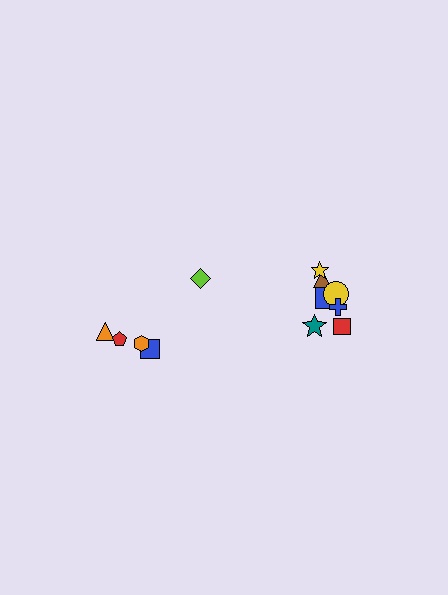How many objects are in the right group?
There are 7 objects.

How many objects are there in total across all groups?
There are 12 objects.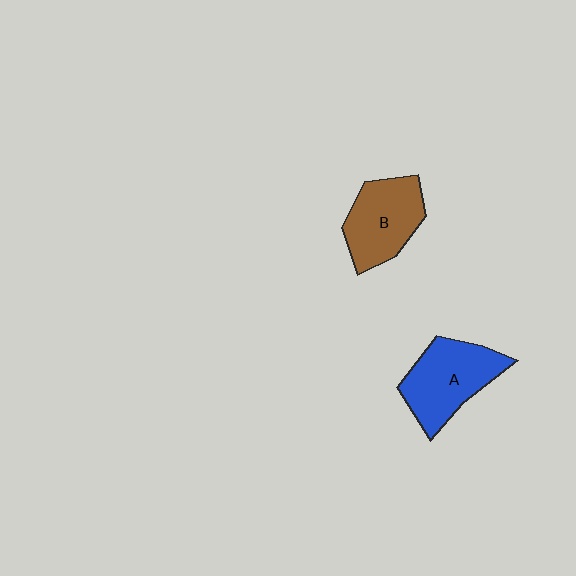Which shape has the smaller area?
Shape B (brown).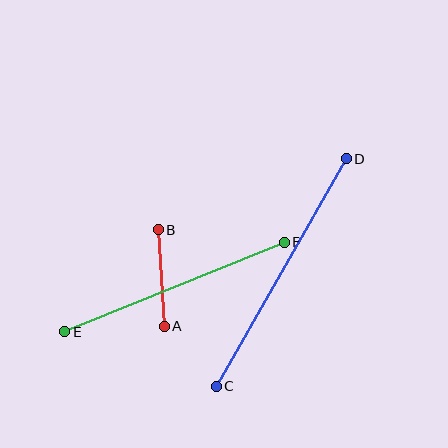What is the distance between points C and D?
The distance is approximately 262 pixels.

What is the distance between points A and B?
The distance is approximately 97 pixels.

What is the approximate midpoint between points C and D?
The midpoint is at approximately (281, 272) pixels.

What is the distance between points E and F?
The distance is approximately 237 pixels.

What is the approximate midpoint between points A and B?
The midpoint is at approximately (161, 278) pixels.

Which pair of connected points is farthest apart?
Points C and D are farthest apart.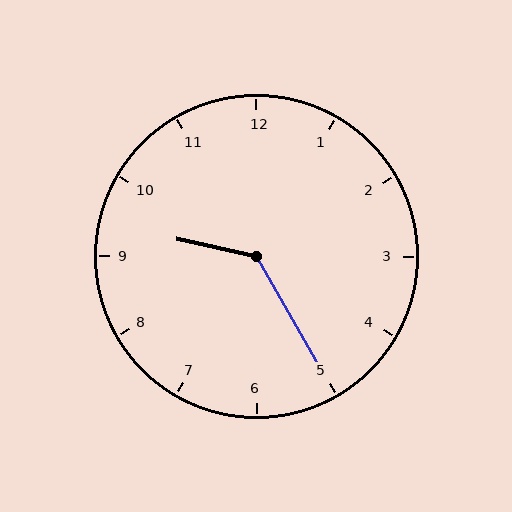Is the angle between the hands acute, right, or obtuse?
It is obtuse.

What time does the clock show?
9:25.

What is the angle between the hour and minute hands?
Approximately 132 degrees.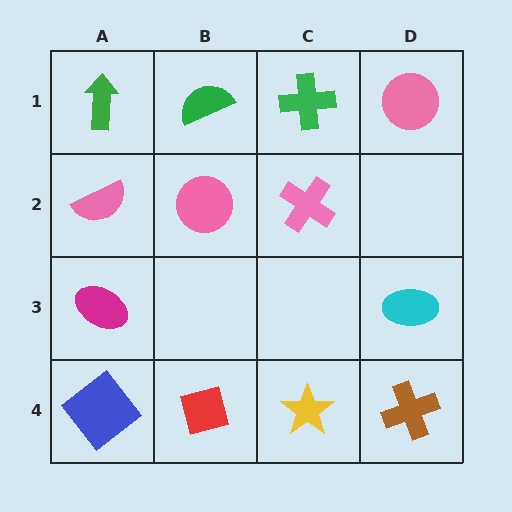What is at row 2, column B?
A pink circle.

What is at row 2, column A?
A pink semicircle.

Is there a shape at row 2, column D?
No, that cell is empty.